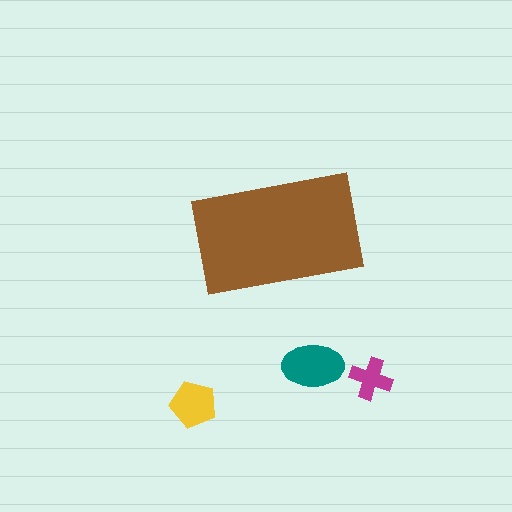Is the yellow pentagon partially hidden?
No, the yellow pentagon is fully visible.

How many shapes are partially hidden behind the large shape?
0 shapes are partially hidden.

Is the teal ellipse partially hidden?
No, the teal ellipse is fully visible.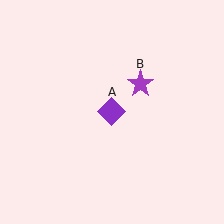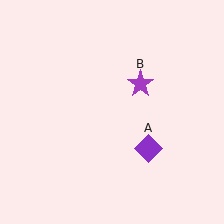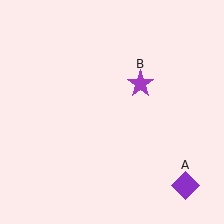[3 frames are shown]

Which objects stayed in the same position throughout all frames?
Purple star (object B) remained stationary.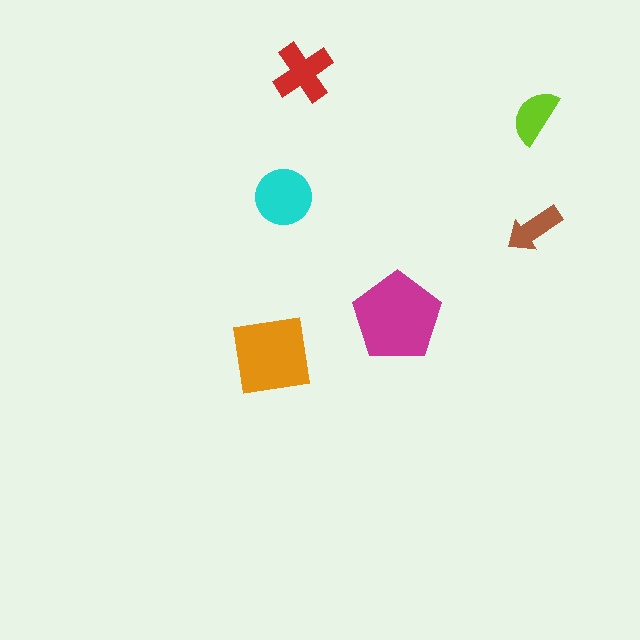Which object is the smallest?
The brown arrow.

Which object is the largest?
The magenta pentagon.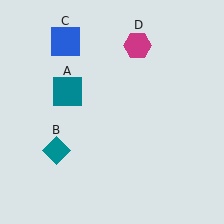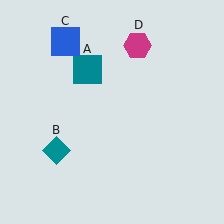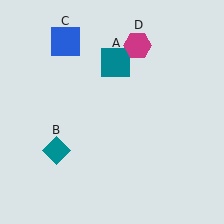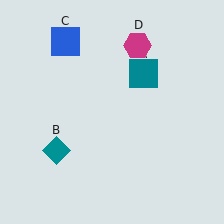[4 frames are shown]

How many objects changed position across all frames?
1 object changed position: teal square (object A).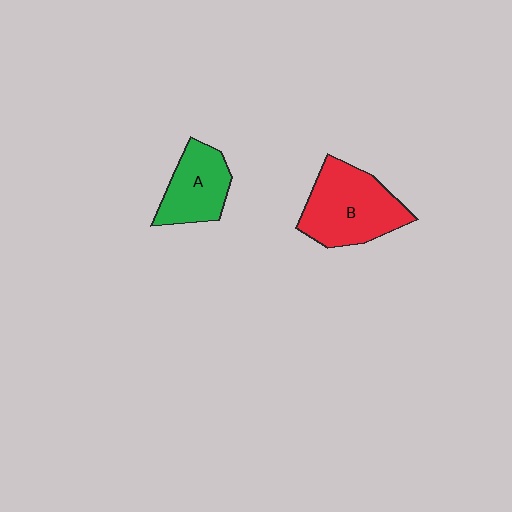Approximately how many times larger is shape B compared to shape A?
Approximately 1.5 times.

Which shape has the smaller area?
Shape A (green).